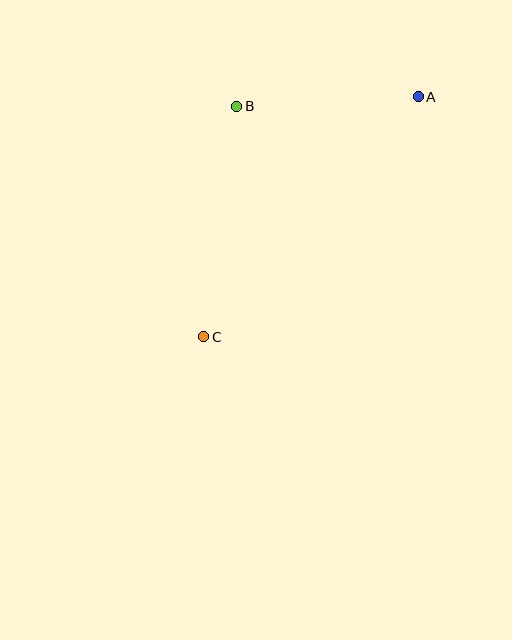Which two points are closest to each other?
Points A and B are closest to each other.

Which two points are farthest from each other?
Points A and C are farthest from each other.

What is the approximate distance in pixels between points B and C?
The distance between B and C is approximately 233 pixels.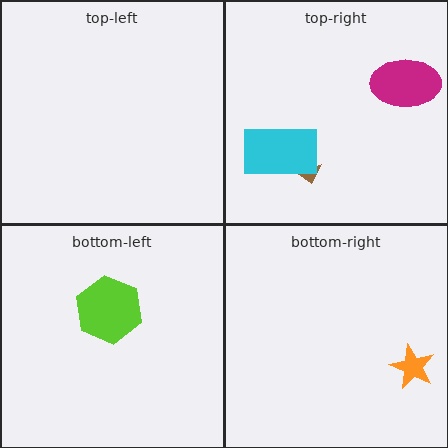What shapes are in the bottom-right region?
The orange star.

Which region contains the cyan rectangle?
The top-right region.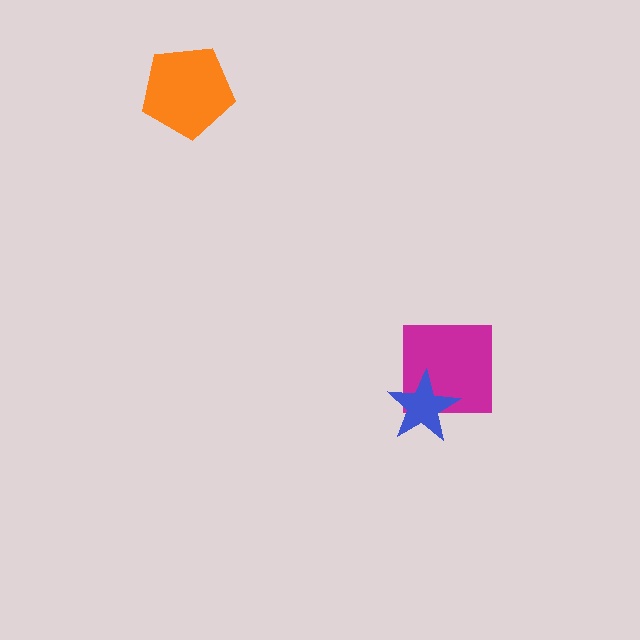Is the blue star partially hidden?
No, no other shape covers it.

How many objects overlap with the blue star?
1 object overlaps with the blue star.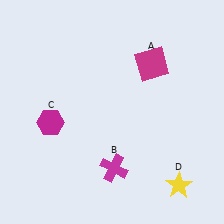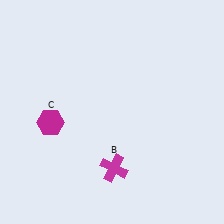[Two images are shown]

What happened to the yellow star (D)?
The yellow star (D) was removed in Image 2. It was in the bottom-right area of Image 1.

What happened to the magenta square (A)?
The magenta square (A) was removed in Image 2. It was in the top-right area of Image 1.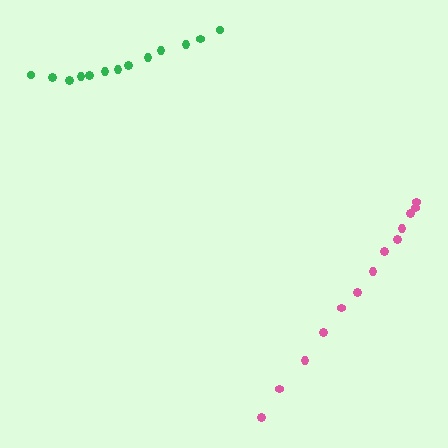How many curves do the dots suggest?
There are 2 distinct paths.